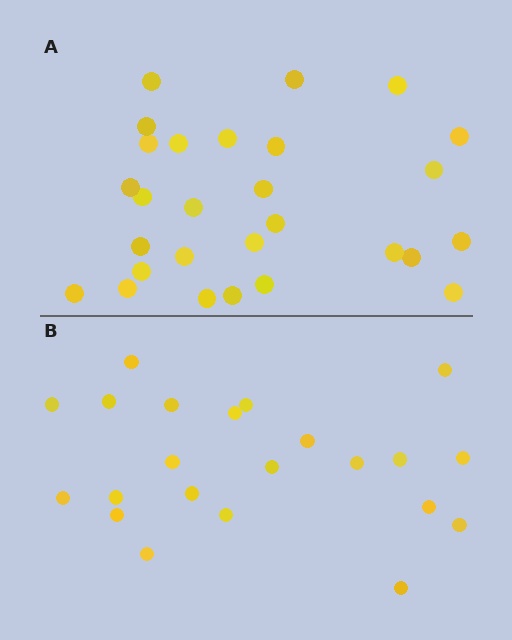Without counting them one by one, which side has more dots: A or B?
Region A (the top region) has more dots.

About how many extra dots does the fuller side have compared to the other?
Region A has about 6 more dots than region B.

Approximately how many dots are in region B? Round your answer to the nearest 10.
About 20 dots. (The exact count is 22, which rounds to 20.)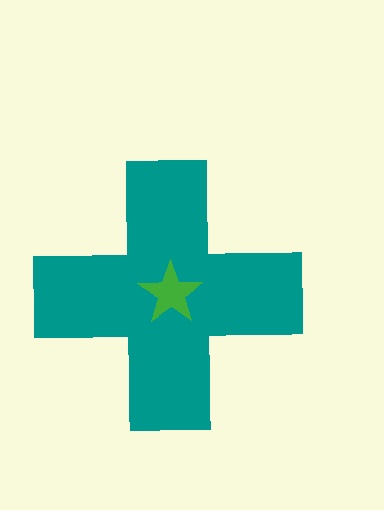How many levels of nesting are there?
2.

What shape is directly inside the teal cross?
The green star.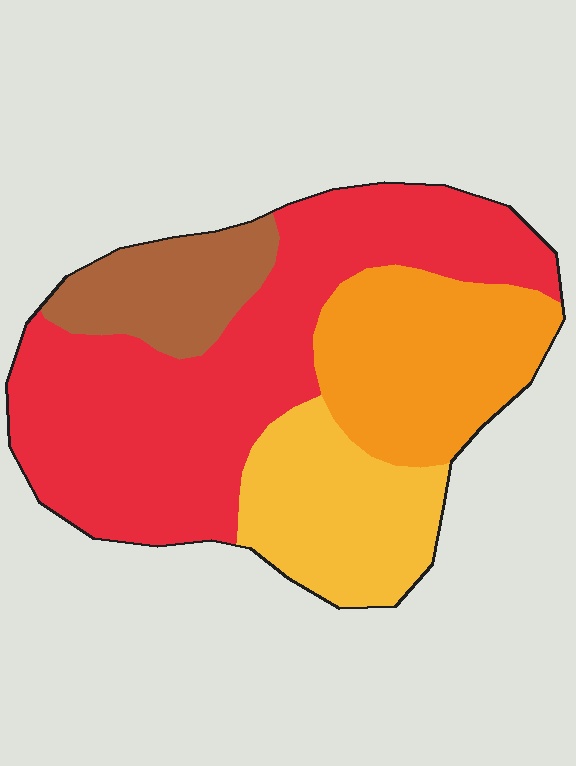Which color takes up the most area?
Red, at roughly 45%.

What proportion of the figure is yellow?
Yellow takes up about one sixth (1/6) of the figure.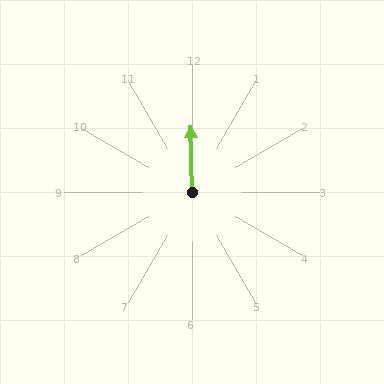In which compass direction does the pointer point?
North.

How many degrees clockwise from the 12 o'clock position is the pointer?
Approximately 359 degrees.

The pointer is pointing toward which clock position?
Roughly 12 o'clock.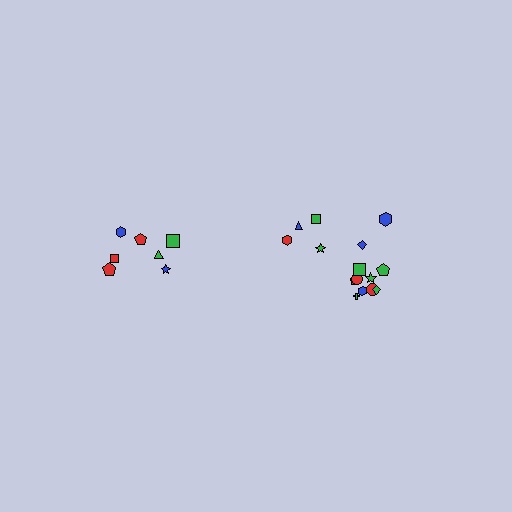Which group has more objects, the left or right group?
The right group.